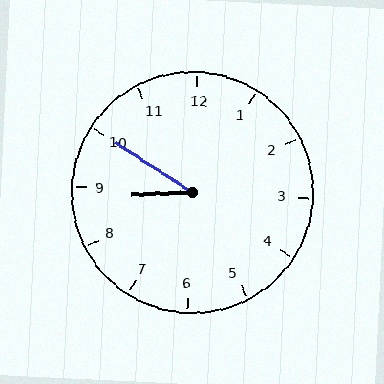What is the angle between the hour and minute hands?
Approximately 35 degrees.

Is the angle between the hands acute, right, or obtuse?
It is acute.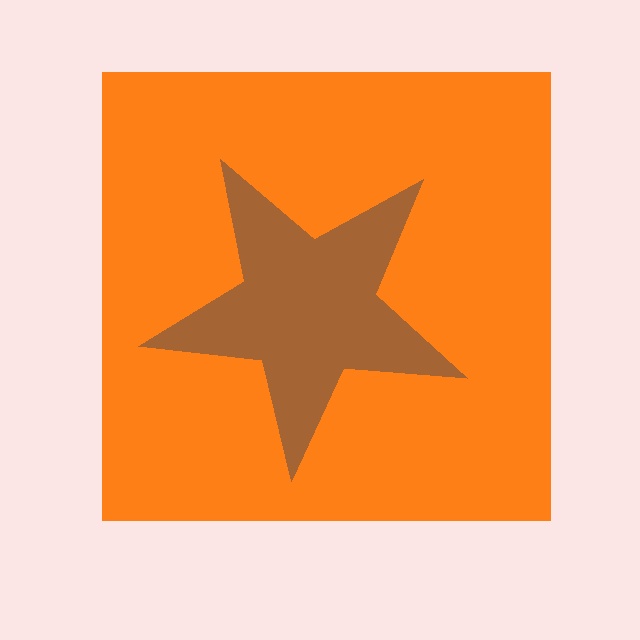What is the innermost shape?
The brown star.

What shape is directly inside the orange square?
The brown star.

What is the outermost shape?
The orange square.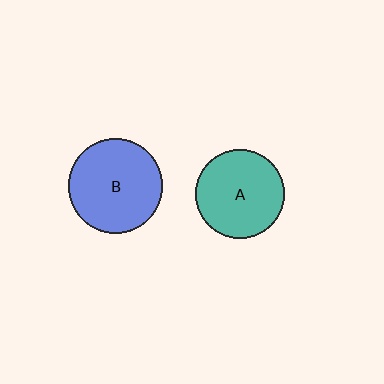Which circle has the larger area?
Circle B (blue).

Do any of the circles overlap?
No, none of the circles overlap.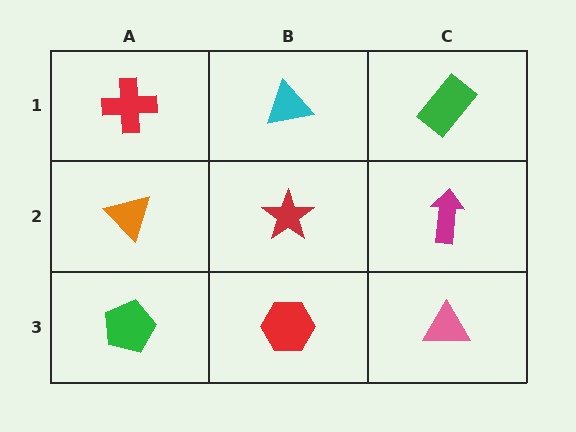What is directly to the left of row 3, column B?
A green pentagon.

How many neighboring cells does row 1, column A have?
2.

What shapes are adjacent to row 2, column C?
A green rectangle (row 1, column C), a pink triangle (row 3, column C), a red star (row 2, column B).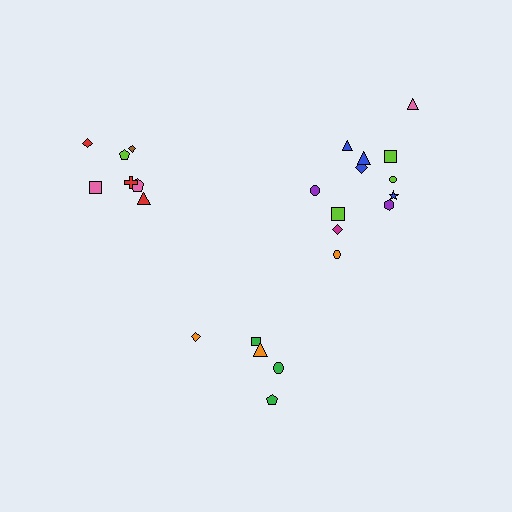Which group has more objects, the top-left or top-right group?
The top-right group.